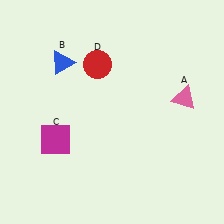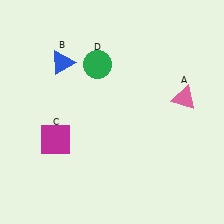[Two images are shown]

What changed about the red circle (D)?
In Image 1, D is red. In Image 2, it changed to green.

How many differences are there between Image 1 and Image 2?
There is 1 difference between the two images.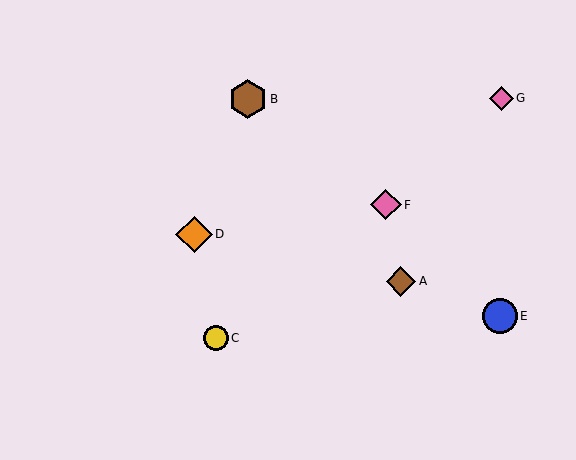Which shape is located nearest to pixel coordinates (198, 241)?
The orange diamond (labeled D) at (194, 234) is nearest to that location.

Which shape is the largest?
The brown hexagon (labeled B) is the largest.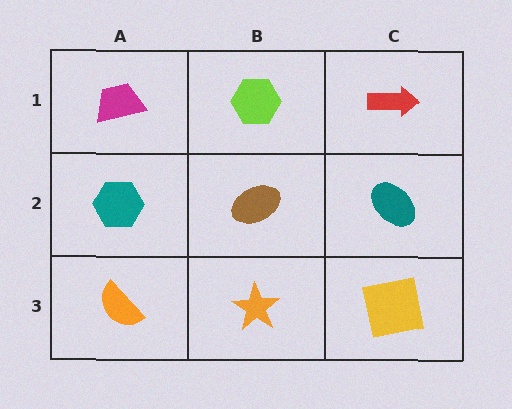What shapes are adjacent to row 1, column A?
A teal hexagon (row 2, column A), a lime hexagon (row 1, column B).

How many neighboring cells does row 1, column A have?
2.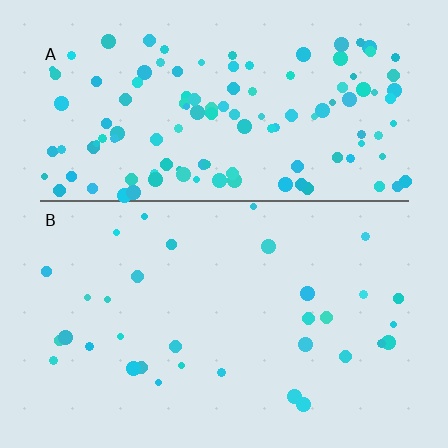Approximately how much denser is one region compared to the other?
Approximately 3.7× — region A over region B.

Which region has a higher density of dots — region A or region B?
A (the top).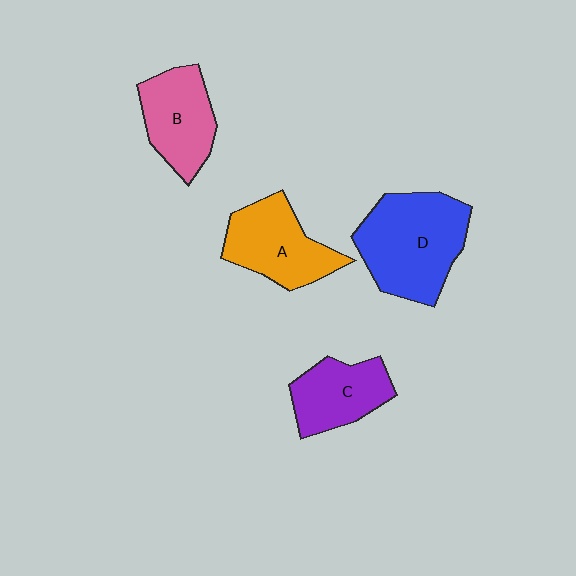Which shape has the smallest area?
Shape C (purple).